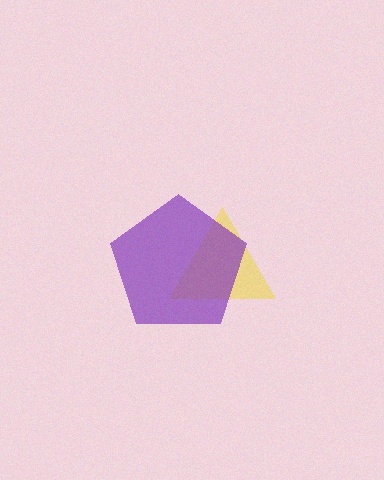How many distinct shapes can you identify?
There are 2 distinct shapes: a yellow triangle, a purple pentagon.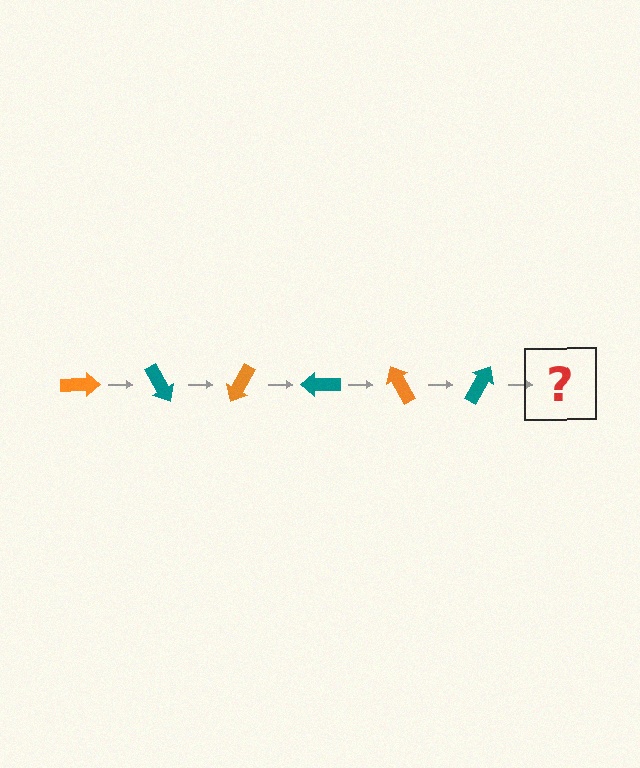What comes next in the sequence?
The next element should be an orange arrow, rotated 360 degrees from the start.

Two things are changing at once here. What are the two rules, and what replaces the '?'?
The two rules are that it rotates 60 degrees each step and the color cycles through orange and teal. The '?' should be an orange arrow, rotated 360 degrees from the start.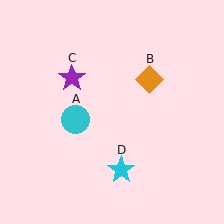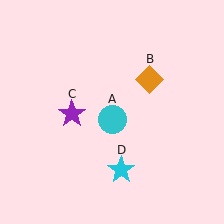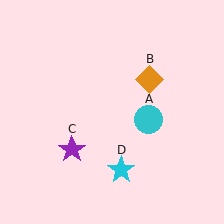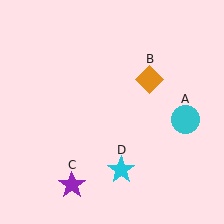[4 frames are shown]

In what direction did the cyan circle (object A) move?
The cyan circle (object A) moved right.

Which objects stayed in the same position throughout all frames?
Orange diamond (object B) and cyan star (object D) remained stationary.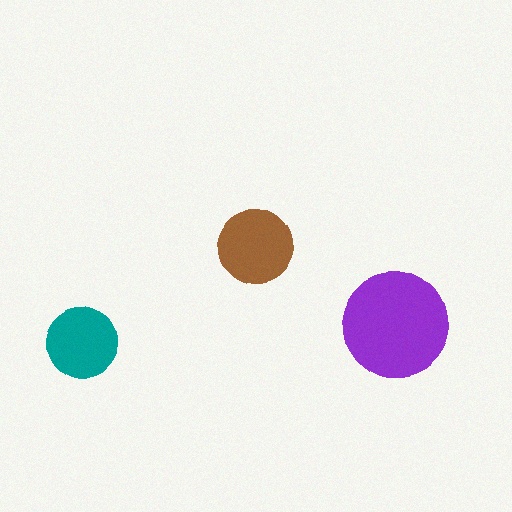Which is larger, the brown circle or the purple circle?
The purple one.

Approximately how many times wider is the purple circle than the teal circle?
About 1.5 times wider.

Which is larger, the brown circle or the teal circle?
The brown one.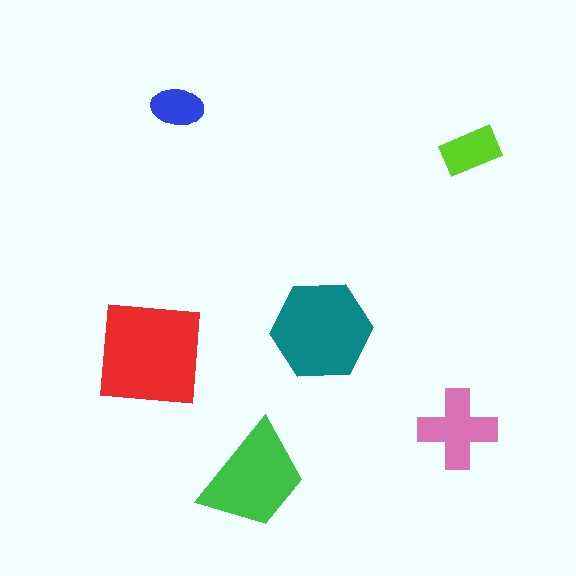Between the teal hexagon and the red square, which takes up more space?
The red square.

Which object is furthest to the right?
The lime rectangle is rightmost.